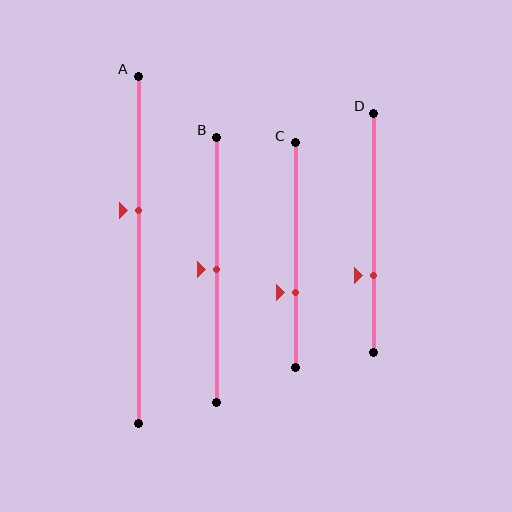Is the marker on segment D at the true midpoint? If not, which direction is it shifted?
No, the marker on segment D is shifted downward by about 18% of the segment length.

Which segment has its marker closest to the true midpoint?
Segment B has its marker closest to the true midpoint.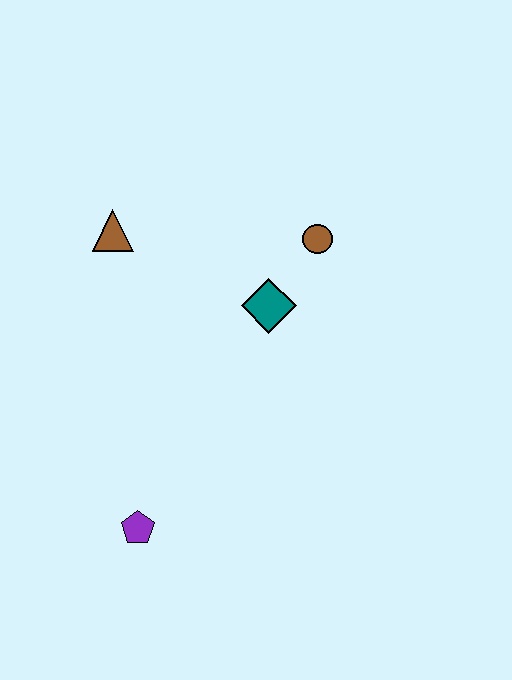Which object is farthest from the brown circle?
The purple pentagon is farthest from the brown circle.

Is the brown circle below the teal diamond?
No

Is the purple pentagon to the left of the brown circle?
Yes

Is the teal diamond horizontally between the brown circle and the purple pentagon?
Yes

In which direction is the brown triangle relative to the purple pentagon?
The brown triangle is above the purple pentagon.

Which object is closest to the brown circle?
The teal diamond is closest to the brown circle.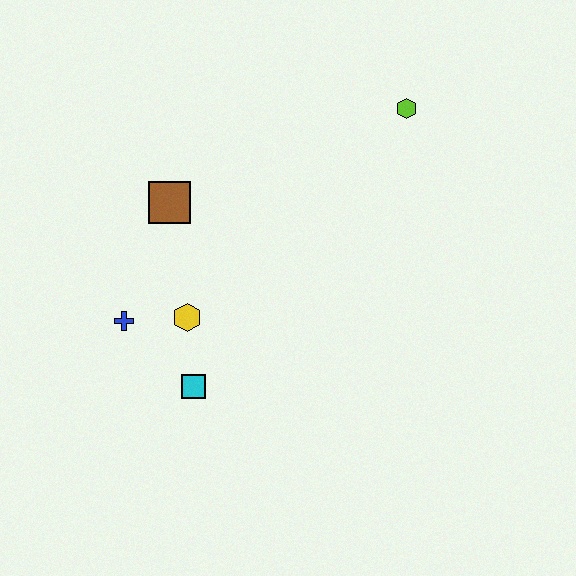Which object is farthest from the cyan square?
The lime hexagon is farthest from the cyan square.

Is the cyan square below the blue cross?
Yes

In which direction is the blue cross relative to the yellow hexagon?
The blue cross is to the left of the yellow hexagon.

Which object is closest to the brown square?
The yellow hexagon is closest to the brown square.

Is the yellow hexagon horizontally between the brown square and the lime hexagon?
Yes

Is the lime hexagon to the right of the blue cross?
Yes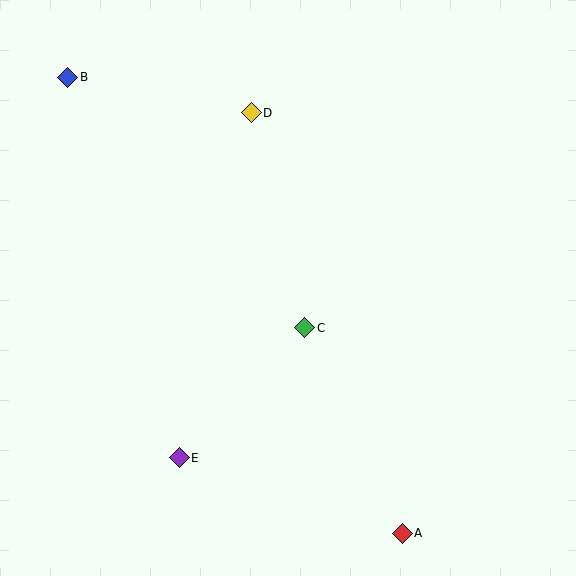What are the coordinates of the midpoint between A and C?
The midpoint between A and C is at (353, 430).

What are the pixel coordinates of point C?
Point C is at (305, 328).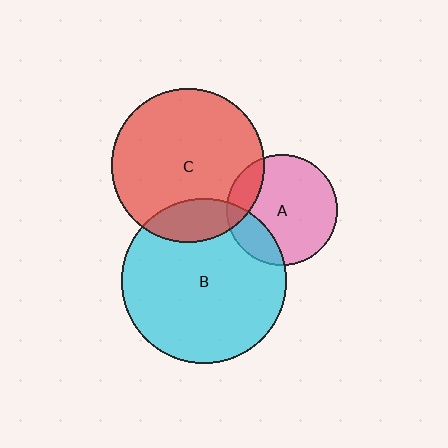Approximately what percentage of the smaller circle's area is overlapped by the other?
Approximately 15%.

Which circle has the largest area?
Circle B (cyan).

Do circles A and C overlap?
Yes.